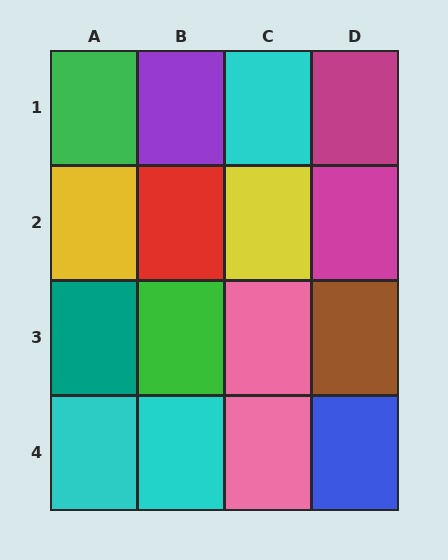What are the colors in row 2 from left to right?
Yellow, red, yellow, magenta.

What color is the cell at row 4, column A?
Cyan.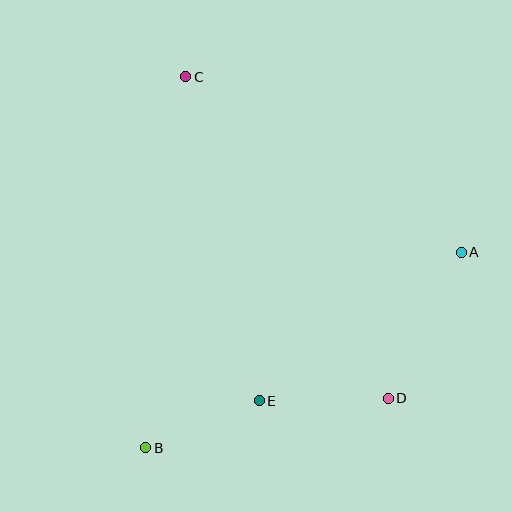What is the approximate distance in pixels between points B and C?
The distance between B and C is approximately 373 pixels.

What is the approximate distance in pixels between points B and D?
The distance between B and D is approximately 247 pixels.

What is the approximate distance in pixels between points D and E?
The distance between D and E is approximately 129 pixels.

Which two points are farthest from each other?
Points C and D are farthest from each other.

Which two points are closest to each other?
Points B and E are closest to each other.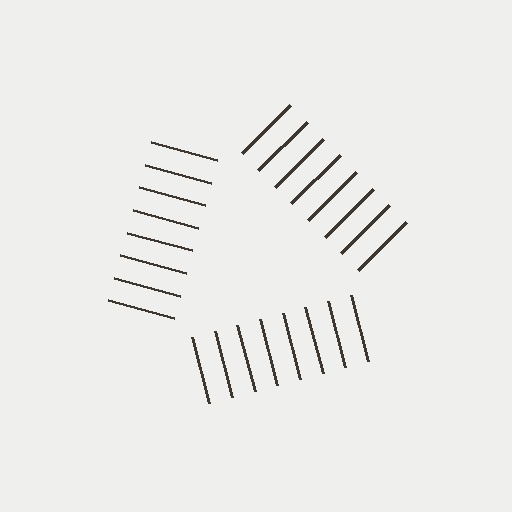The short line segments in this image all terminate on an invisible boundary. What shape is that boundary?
An illusory triangle — the line segments terminate on its edges but no continuous stroke is drawn.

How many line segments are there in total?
24 — 8 along each of the 3 edges.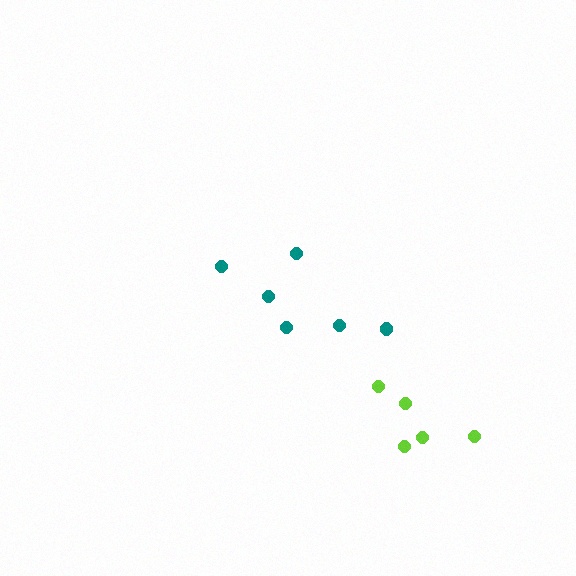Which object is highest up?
The teal cluster is topmost.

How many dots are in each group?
Group 1: 5 dots, Group 2: 6 dots (11 total).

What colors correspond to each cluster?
The clusters are colored: lime, teal.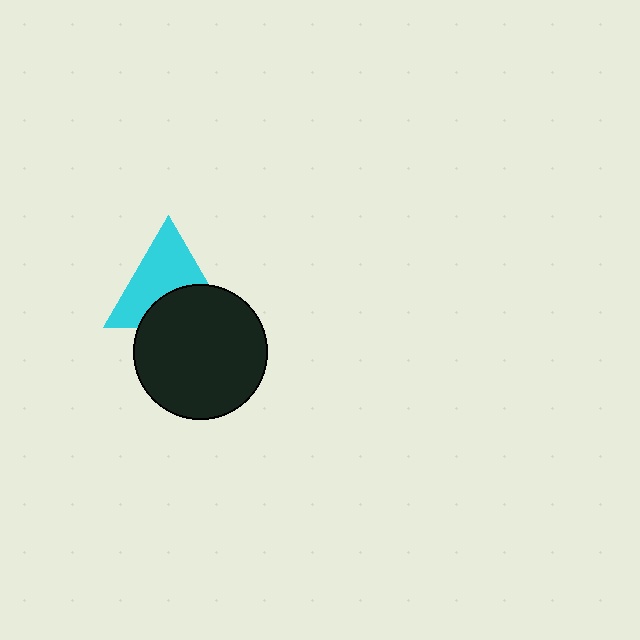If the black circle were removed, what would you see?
You would see the complete cyan triangle.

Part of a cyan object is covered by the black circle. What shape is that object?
It is a triangle.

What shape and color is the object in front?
The object in front is a black circle.